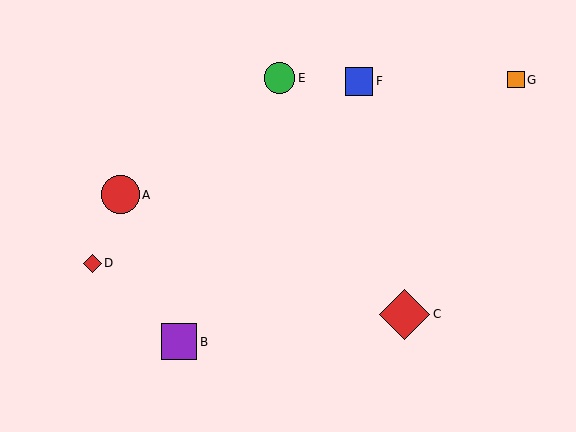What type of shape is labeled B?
Shape B is a purple square.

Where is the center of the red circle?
The center of the red circle is at (120, 195).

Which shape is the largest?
The red diamond (labeled C) is the largest.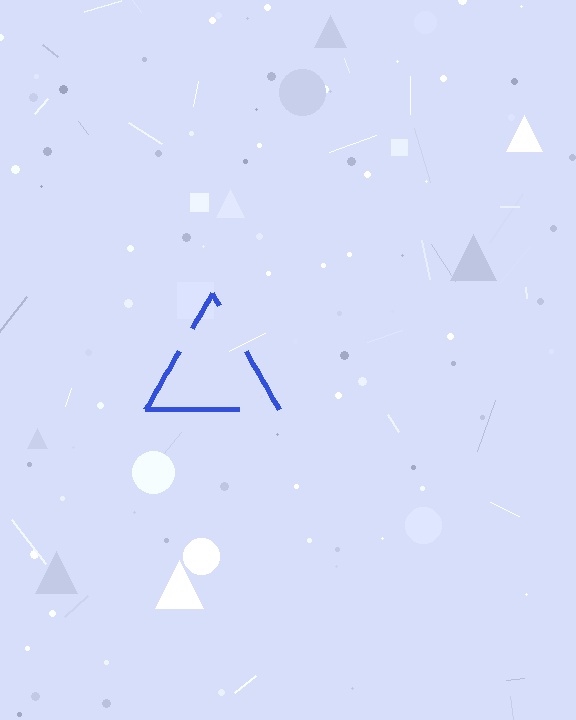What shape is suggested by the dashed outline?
The dashed outline suggests a triangle.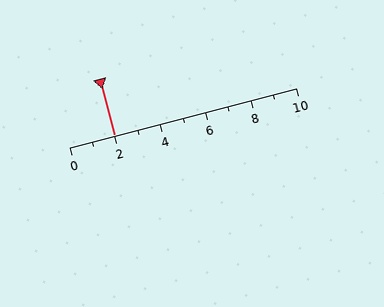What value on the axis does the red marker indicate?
The marker indicates approximately 2.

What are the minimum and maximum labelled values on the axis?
The axis runs from 0 to 10.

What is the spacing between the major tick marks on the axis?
The major ticks are spaced 2 apart.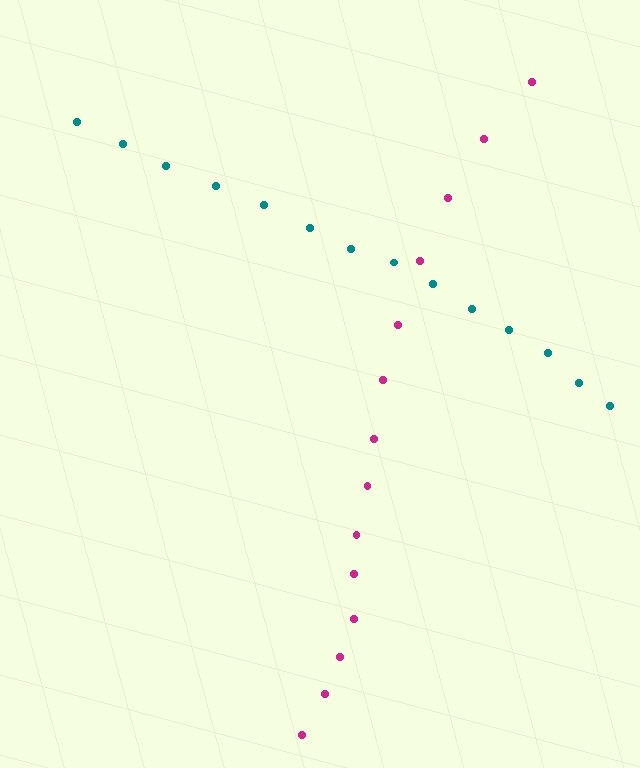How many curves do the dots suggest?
There are 2 distinct paths.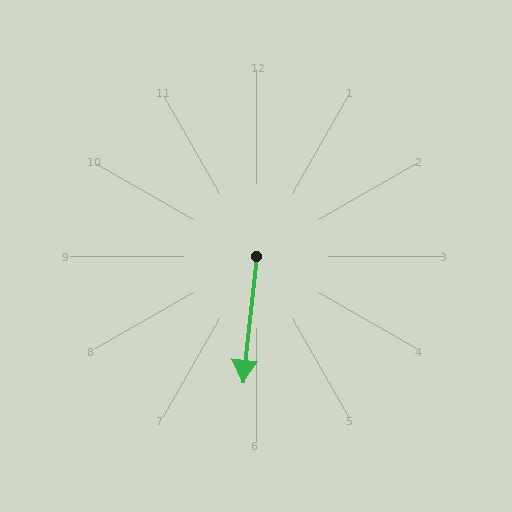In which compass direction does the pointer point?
South.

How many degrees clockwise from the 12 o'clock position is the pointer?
Approximately 186 degrees.